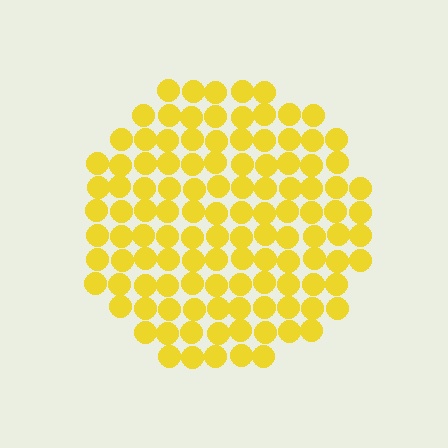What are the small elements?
The small elements are circles.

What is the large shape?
The large shape is a circle.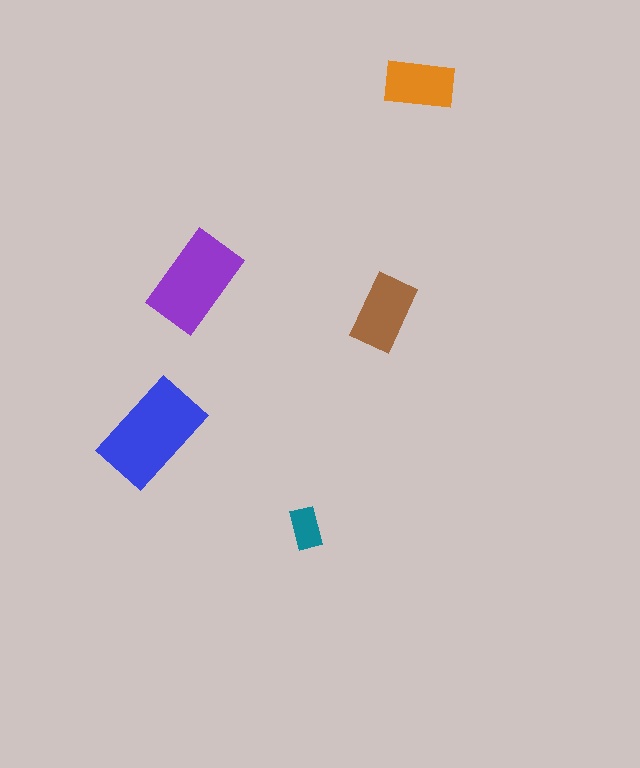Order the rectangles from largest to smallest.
the blue one, the purple one, the brown one, the orange one, the teal one.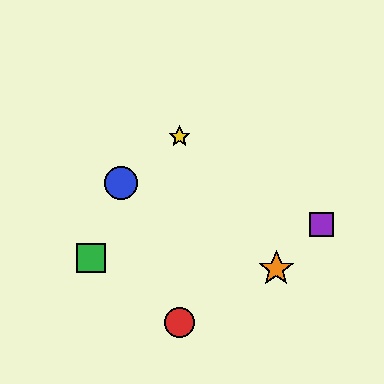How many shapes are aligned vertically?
2 shapes (the red circle, the yellow star) are aligned vertically.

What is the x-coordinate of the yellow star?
The yellow star is at x≈179.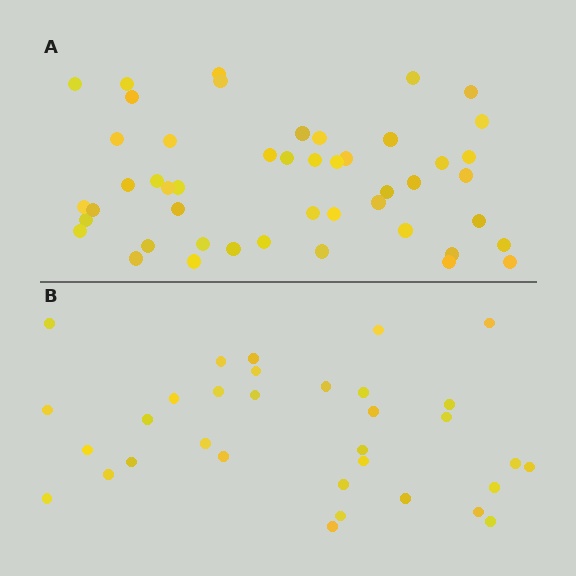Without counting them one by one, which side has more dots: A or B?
Region A (the top region) has more dots.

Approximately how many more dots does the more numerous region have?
Region A has approximately 15 more dots than region B.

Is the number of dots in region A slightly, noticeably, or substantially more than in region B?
Region A has substantially more. The ratio is roughly 1.5 to 1.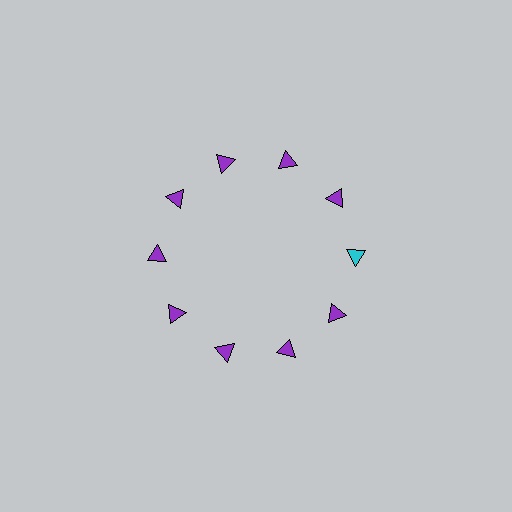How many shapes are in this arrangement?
There are 10 shapes arranged in a ring pattern.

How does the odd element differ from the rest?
It has a different color: cyan instead of purple.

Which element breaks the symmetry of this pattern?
The cyan triangle at roughly the 3 o'clock position breaks the symmetry. All other shapes are purple triangles.